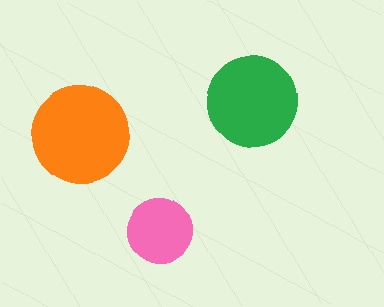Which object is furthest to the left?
The orange circle is leftmost.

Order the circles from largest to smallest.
the orange one, the green one, the pink one.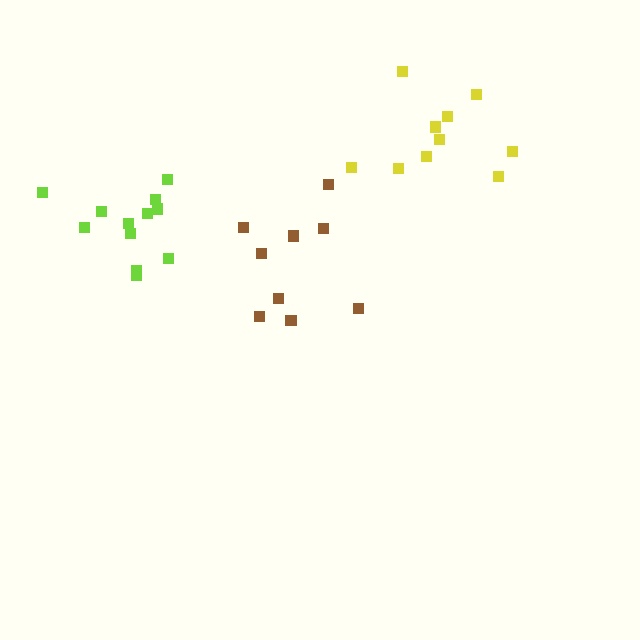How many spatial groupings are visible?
There are 3 spatial groupings.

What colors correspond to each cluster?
The clusters are colored: brown, lime, yellow.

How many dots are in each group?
Group 1: 9 dots, Group 2: 12 dots, Group 3: 10 dots (31 total).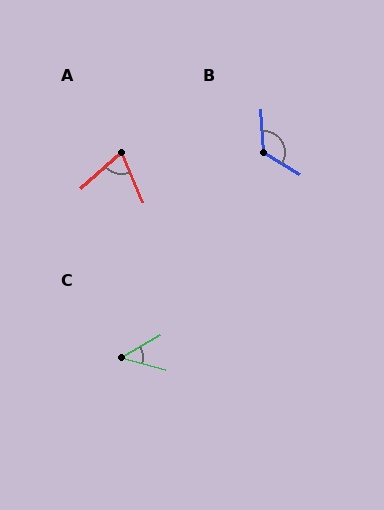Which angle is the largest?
B, at approximately 124 degrees.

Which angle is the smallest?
C, at approximately 44 degrees.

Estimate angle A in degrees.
Approximately 71 degrees.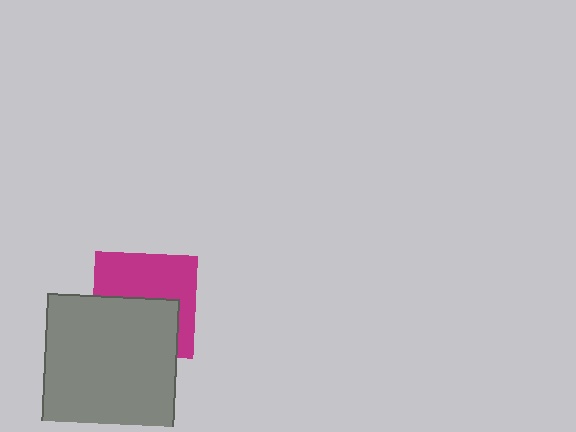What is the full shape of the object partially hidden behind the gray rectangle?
The partially hidden object is a magenta square.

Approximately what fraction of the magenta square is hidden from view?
Roughly 49% of the magenta square is hidden behind the gray rectangle.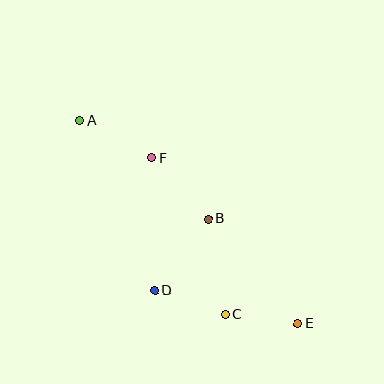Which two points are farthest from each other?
Points A and E are farthest from each other.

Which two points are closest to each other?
Points C and E are closest to each other.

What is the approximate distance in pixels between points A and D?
The distance between A and D is approximately 186 pixels.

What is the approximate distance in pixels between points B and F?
The distance between B and F is approximately 83 pixels.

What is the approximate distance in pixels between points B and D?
The distance between B and D is approximately 89 pixels.